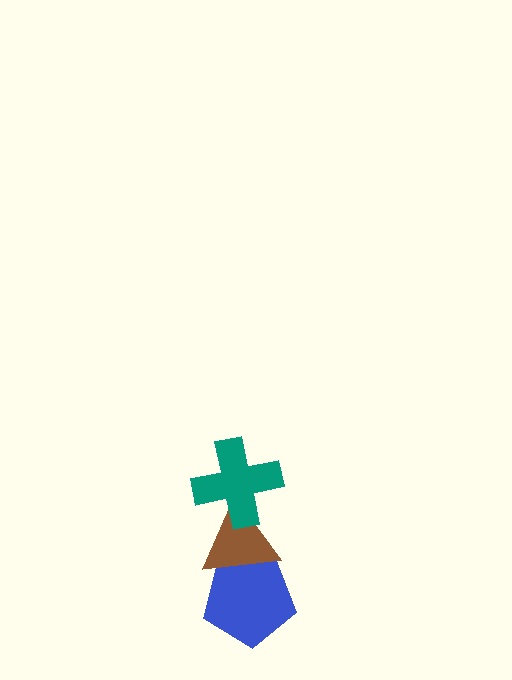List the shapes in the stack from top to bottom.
From top to bottom: the teal cross, the brown triangle, the blue pentagon.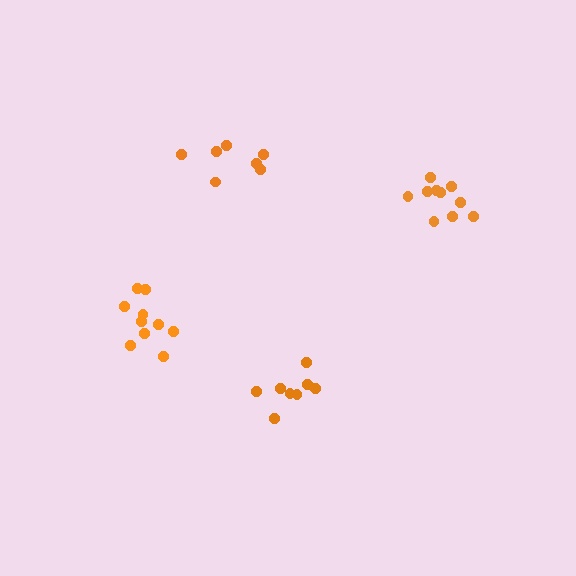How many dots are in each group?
Group 1: 10 dots, Group 2: 8 dots, Group 3: 7 dots, Group 4: 10 dots (35 total).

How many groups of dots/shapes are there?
There are 4 groups.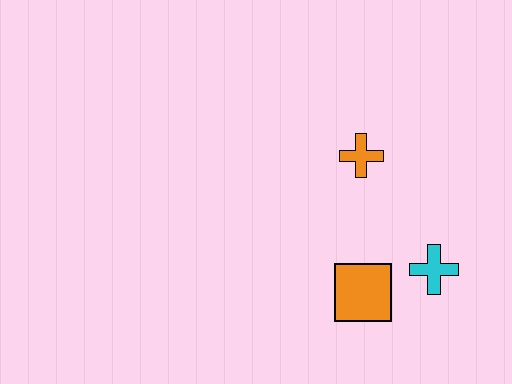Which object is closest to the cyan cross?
The orange square is closest to the cyan cross.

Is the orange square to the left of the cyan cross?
Yes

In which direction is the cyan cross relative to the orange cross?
The cyan cross is below the orange cross.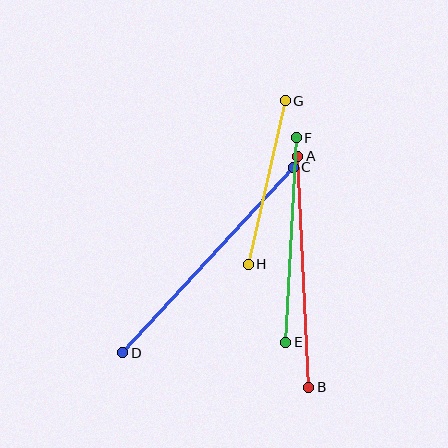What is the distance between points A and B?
The distance is approximately 231 pixels.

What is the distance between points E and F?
The distance is approximately 205 pixels.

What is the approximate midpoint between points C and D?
The midpoint is at approximately (208, 260) pixels.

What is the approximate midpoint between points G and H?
The midpoint is at approximately (267, 183) pixels.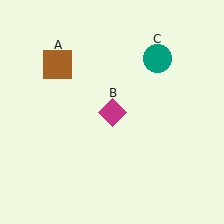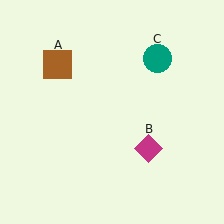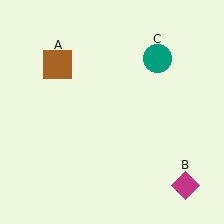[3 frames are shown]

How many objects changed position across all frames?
1 object changed position: magenta diamond (object B).